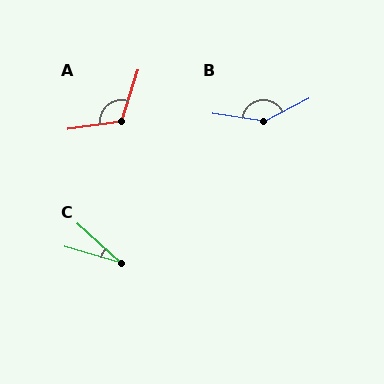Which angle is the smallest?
C, at approximately 26 degrees.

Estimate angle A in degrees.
Approximately 116 degrees.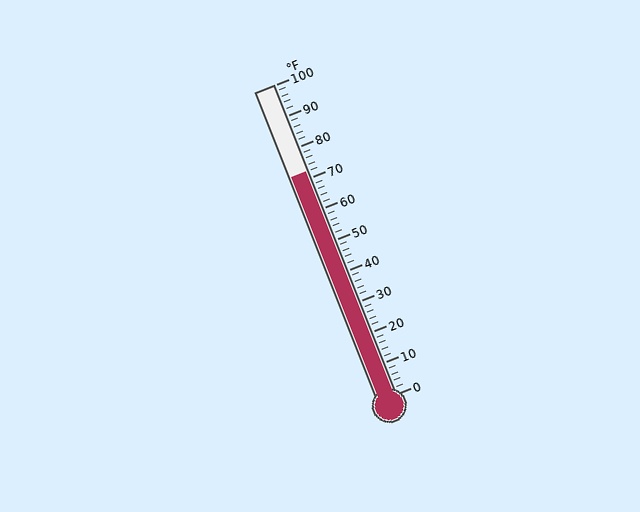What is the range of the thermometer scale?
The thermometer scale ranges from 0°F to 100°F.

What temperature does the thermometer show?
The thermometer shows approximately 72°F.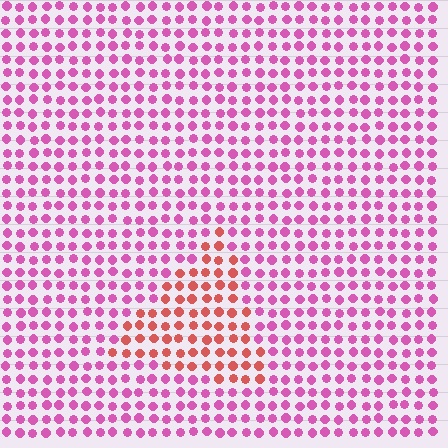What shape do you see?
I see a triangle.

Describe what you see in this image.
The image is filled with small pink elements in a uniform arrangement. A triangle-shaped region is visible where the elements are tinted to a slightly different hue, forming a subtle color boundary.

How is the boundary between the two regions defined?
The boundary is defined purely by a slight shift in hue (about 44 degrees). Spacing, size, and orientation are identical on both sides.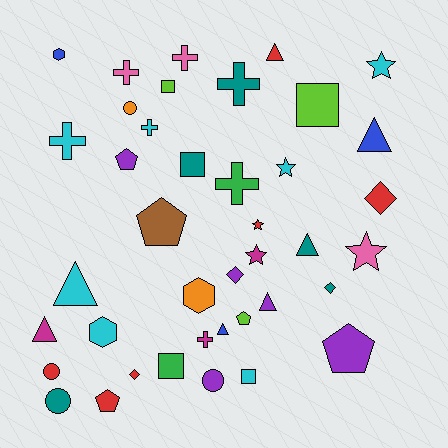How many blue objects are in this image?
There are 3 blue objects.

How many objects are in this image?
There are 40 objects.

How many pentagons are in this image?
There are 5 pentagons.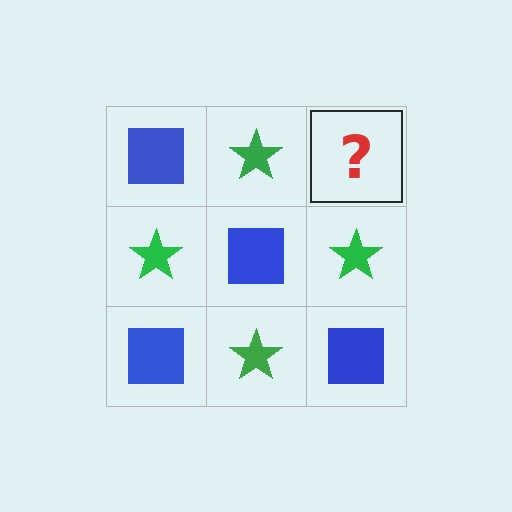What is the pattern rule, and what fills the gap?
The rule is that it alternates blue square and green star in a checkerboard pattern. The gap should be filled with a blue square.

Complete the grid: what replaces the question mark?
The question mark should be replaced with a blue square.